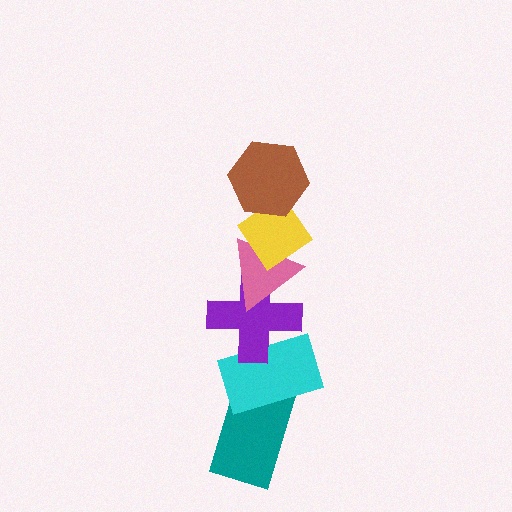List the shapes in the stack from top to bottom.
From top to bottom: the brown hexagon, the yellow diamond, the pink triangle, the purple cross, the cyan rectangle, the teal rectangle.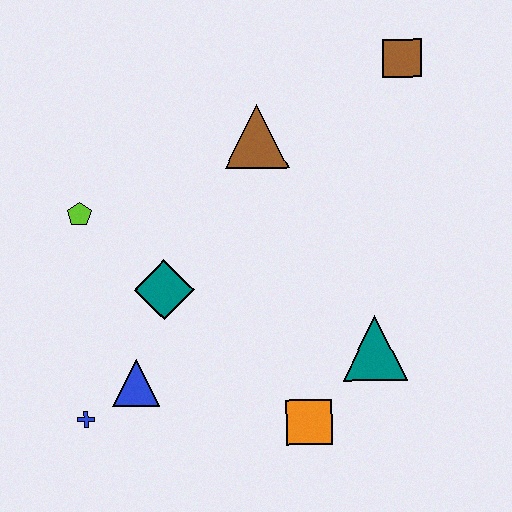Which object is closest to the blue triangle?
The blue cross is closest to the blue triangle.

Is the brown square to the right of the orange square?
Yes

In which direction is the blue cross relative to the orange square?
The blue cross is to the left of the orange square.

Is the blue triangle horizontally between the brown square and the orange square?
No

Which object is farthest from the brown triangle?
The blue cross is farthest from the brown triangle.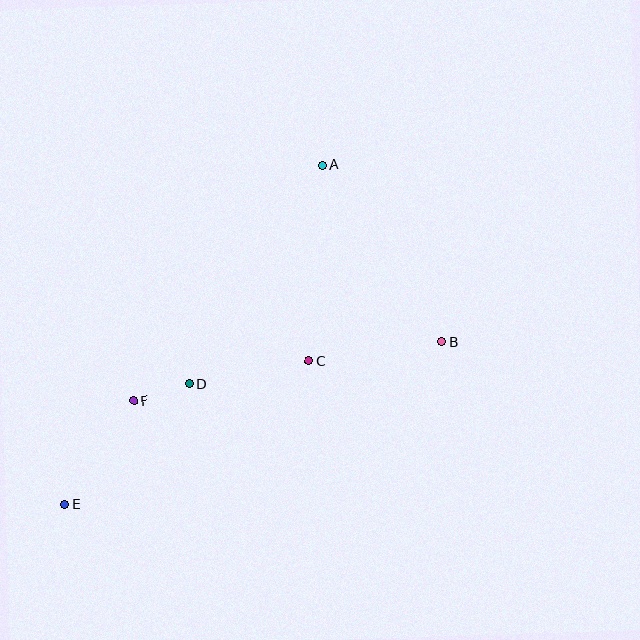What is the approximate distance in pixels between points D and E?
The distance between D and E is approximately 173 pixels.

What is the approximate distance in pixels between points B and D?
The distance between B and D is approximately 255 pixels.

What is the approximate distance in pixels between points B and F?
The distance between B and F is approximately 313 pixels.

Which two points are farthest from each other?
Points A and E are farthest from each other.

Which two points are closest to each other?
Points D and F are closest to each other.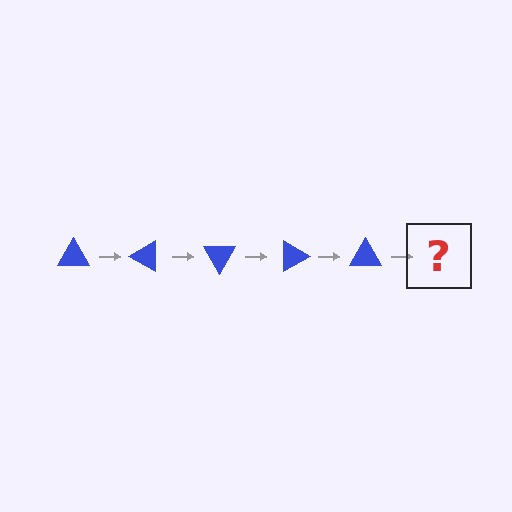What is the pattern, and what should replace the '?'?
The pattern is that the triangle rotates 30 degrees each step. The '?' should be a blue triangle rotated 150 degrees.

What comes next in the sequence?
The next element should be a blue triangle rotated 150 degrees.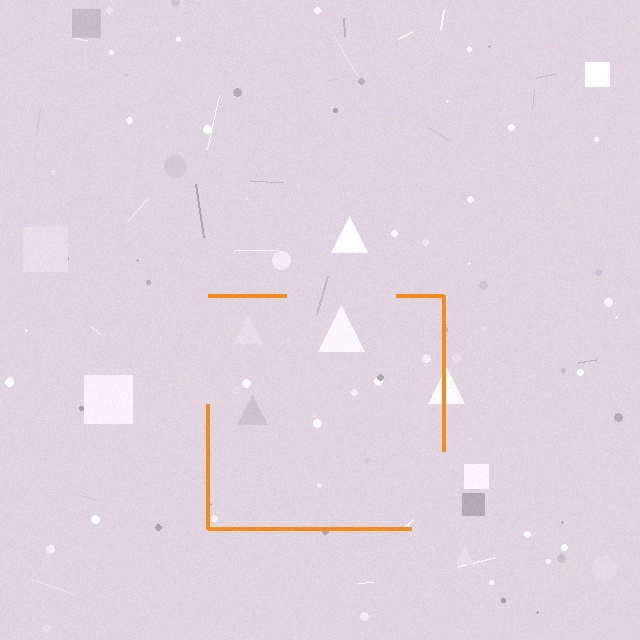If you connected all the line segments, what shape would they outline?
They would outline a square.